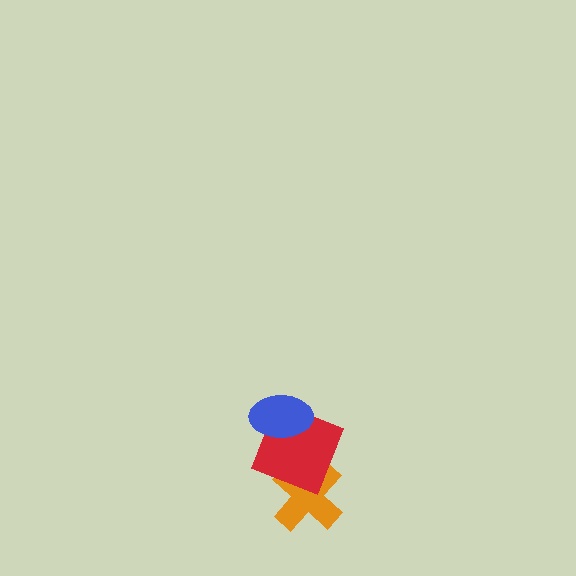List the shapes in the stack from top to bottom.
From top to bottom: the blue ellipse, the red square, the orange cross.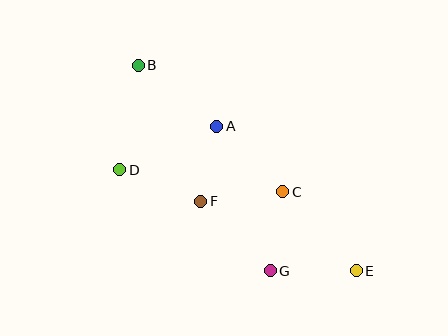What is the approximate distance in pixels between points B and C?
The distance between B and C is approximately 192 pixels.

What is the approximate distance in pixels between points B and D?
The distance between B and D is approximately 106 pixels.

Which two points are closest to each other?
Points A and F are closest to each other.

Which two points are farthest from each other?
Points B and E are farthest from each other.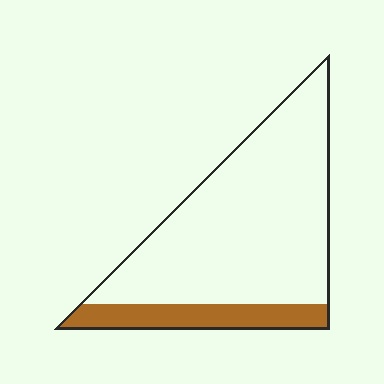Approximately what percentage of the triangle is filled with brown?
Approximately 20%.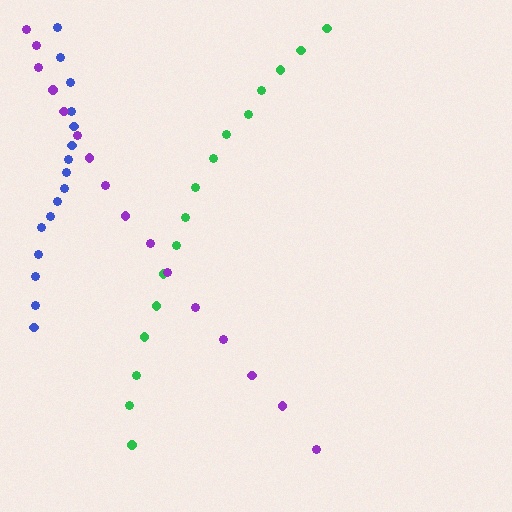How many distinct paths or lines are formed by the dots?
There are 3 distinct paths.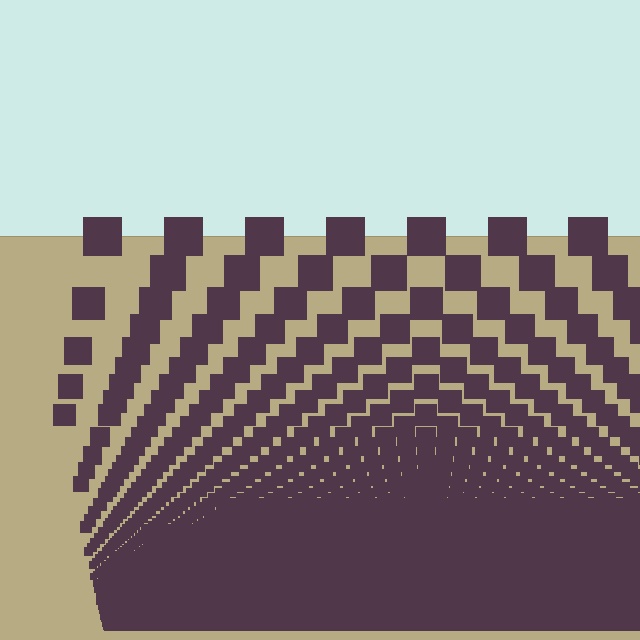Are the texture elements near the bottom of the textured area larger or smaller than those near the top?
Smaller. The gradient is inverted — elements near the bottom are smaller and denser.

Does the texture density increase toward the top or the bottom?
Density increases toward the bottom.